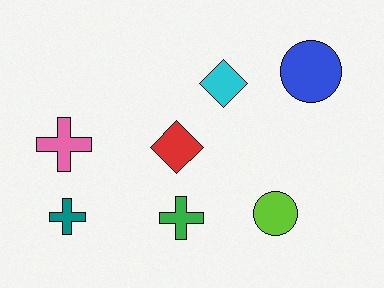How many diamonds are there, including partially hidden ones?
There are 2 diamonds.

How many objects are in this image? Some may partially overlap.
There are 7 objects.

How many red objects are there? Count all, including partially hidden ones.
There is 1 red object.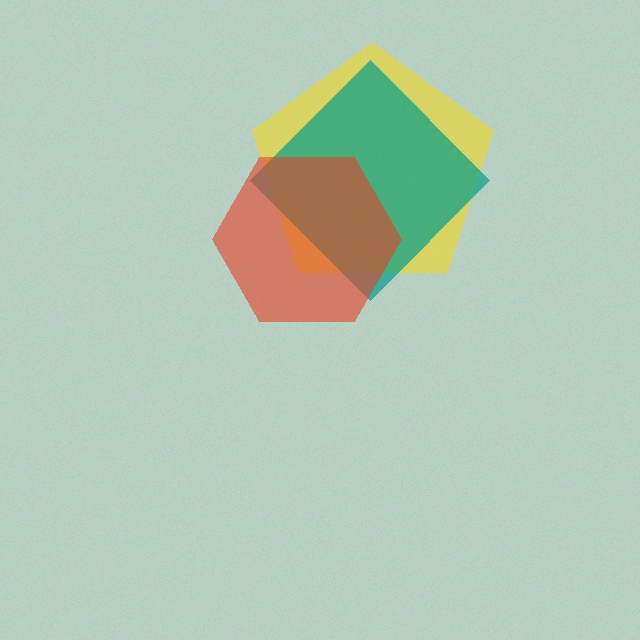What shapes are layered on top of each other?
The layered shapes are: a yellow pentagon, a teal diamond, a red hexagon.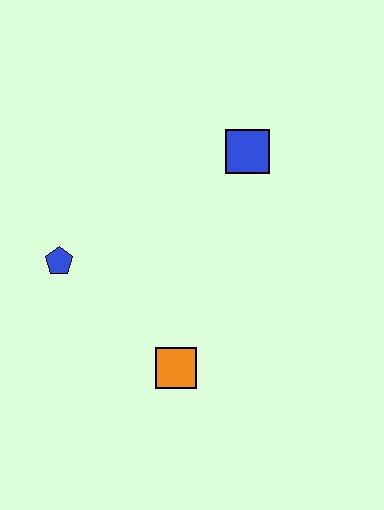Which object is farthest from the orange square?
The blue square is farthest from the orange square.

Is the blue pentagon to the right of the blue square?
No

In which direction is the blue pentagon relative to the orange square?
The blue pentagon is to the left of the orange square.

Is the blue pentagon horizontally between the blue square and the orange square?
No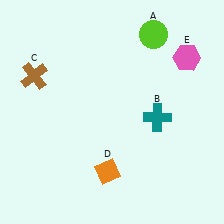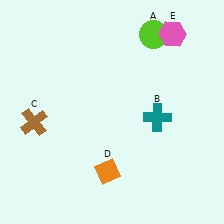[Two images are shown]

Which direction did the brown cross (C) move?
The brown cross (C) moved down.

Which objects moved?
The objects that moved are: the brown cross (C), the pink hexagon (E).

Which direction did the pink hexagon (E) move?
The pink hexagon (E) moved up.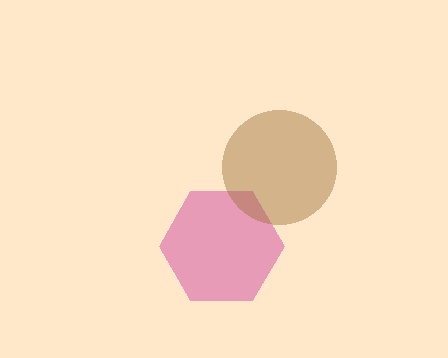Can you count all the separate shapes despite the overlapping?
Yes, there are 2 separate shapes.